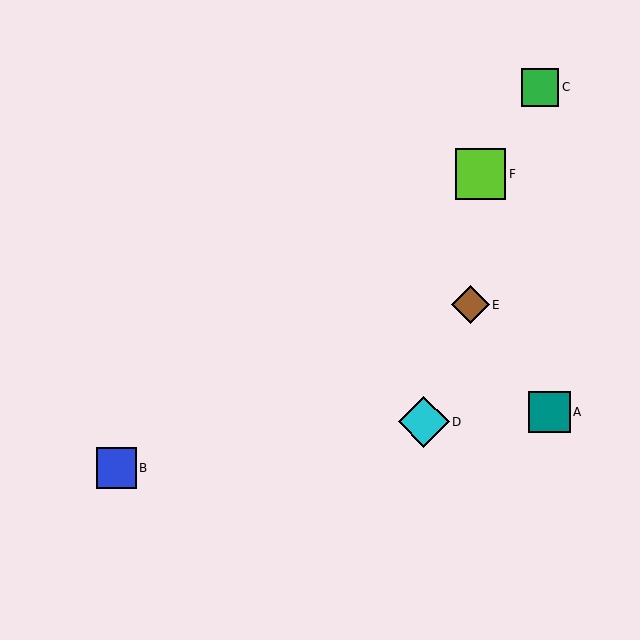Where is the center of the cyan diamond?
The center of the cyan diamond is at (424, 422).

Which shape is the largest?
The lime square (labeled F) is the largest.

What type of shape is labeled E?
Shape E is a brown diamond.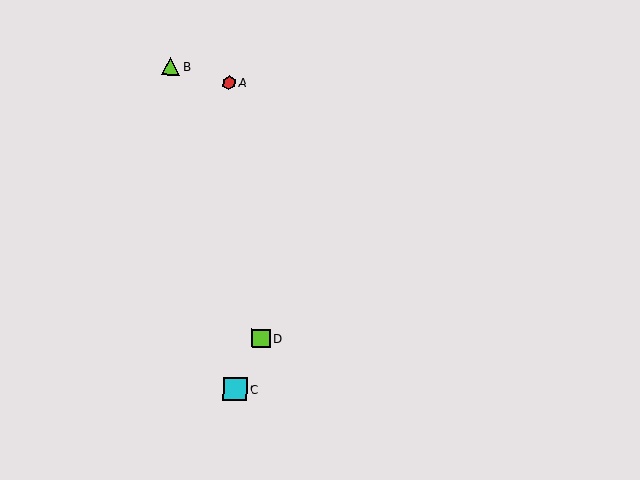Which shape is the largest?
The cyan square (labeled C) is the largest.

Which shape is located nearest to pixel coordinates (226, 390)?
The cyan square (labeled C) at (235, 389) is nearest to that location.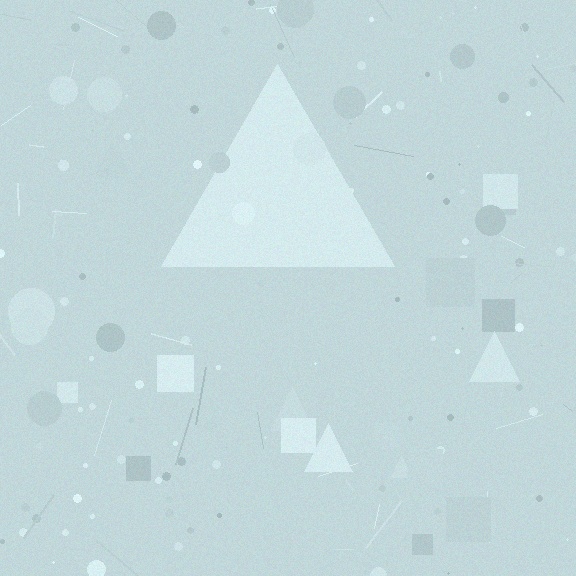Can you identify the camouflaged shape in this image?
The camouflaged shape is a triangle.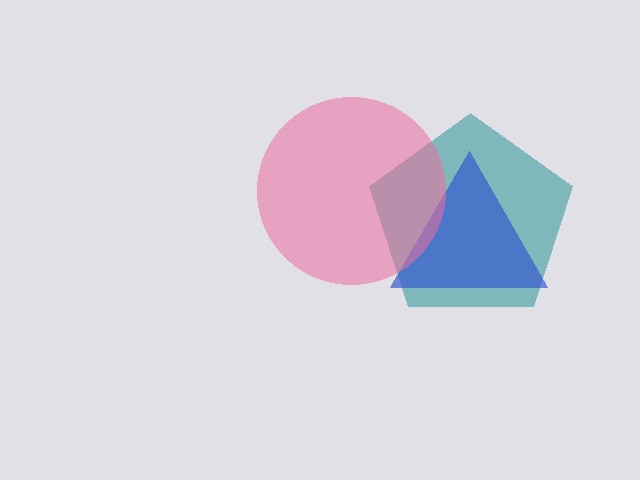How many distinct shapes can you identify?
There are 3 distinct shapes: a teal pentagon, a blue triangle, a pink circle.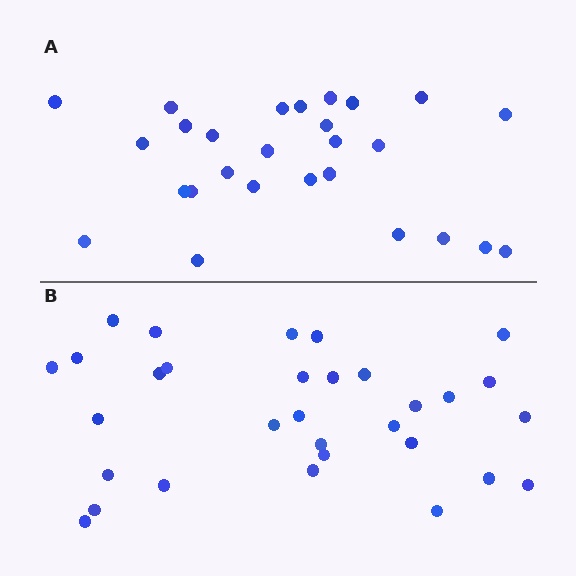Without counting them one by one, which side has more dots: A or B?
Region B (the bottom region) has more dots.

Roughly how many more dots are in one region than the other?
Region B has about 4 more dots than region A.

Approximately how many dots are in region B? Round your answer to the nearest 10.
About 30 dots. (The exact count is 31, which rounds to 30.)